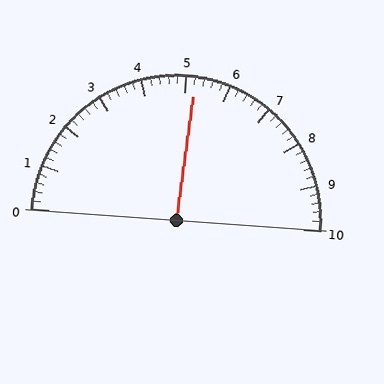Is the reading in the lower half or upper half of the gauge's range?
The reading is in the upper half of the range (0 to 10).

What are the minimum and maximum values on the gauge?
The gauge ranges from 0 to 10.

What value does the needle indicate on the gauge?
The needle indicates approximately 5.2.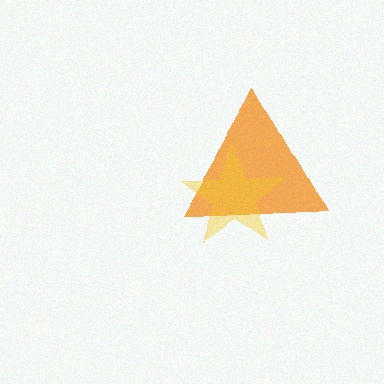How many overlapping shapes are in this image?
There are 2 overlapping shapes in the image.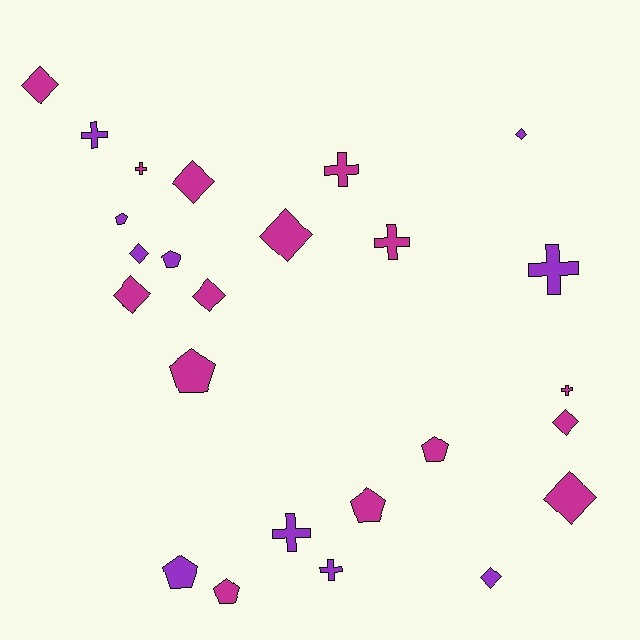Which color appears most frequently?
Magenta, with 15 objects.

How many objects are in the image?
There are 25 objects.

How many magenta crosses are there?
There are 4 magenta crosses.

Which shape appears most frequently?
Diamond, with 10 objects.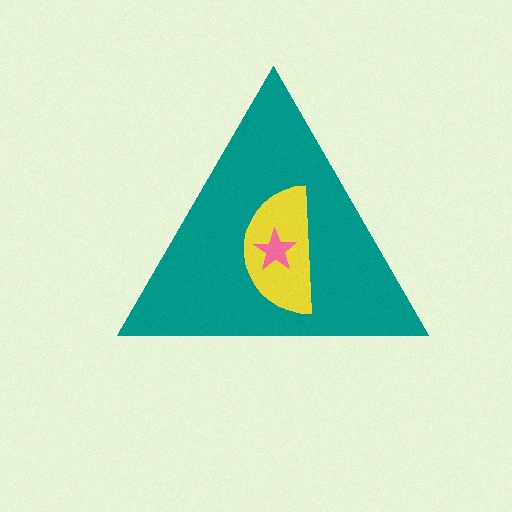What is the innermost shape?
The pink star.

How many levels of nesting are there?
3.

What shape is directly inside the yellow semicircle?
The pink star.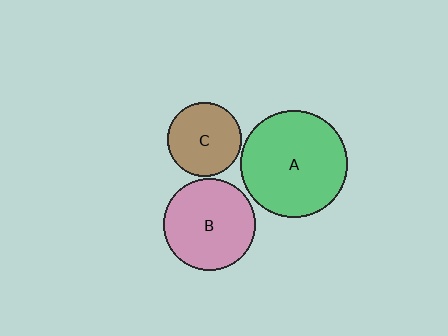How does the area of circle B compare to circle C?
Approximately 1.5 times.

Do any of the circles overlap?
No, none of the circles overlap.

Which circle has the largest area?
Circle A (green).